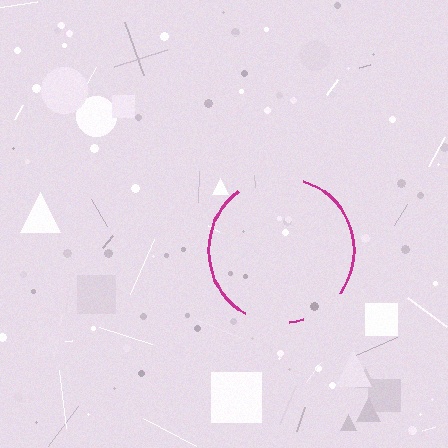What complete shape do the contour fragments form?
The contour fragments form a circle.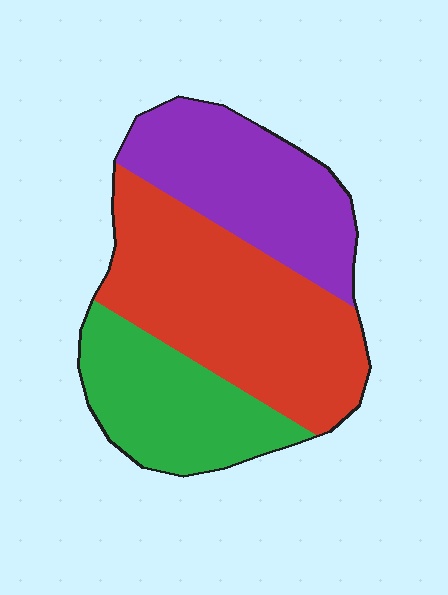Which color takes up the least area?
Green, at roughly 25%.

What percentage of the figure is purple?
Purple takes up about one third (1/3) of the figure.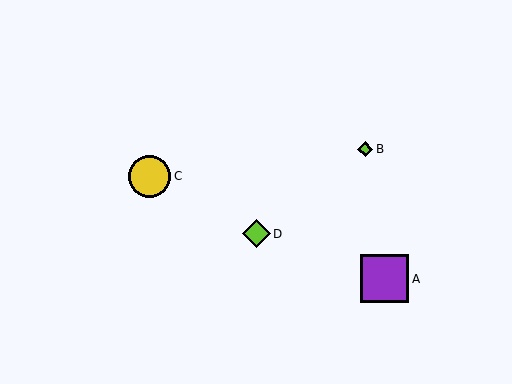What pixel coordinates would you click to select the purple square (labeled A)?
Click at (384, 279) to select the purple square A.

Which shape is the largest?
The purple square (labeled A) is the largest.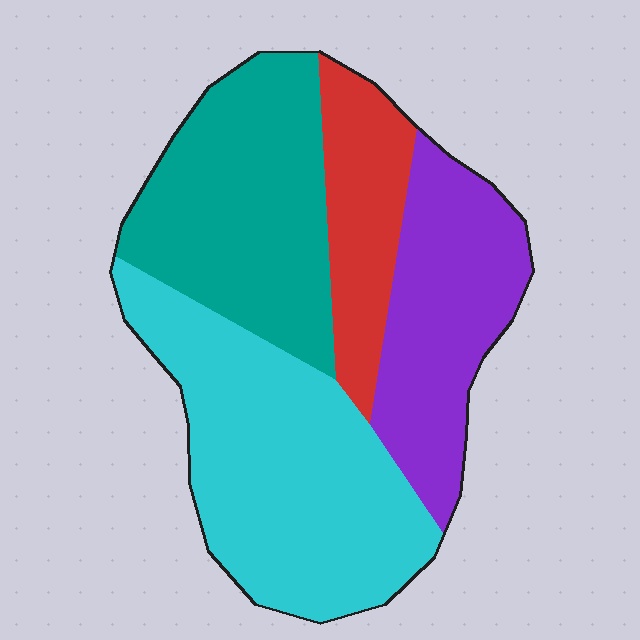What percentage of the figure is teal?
Teal covers 28% of the figure.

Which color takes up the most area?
Cyan, at roughly 35%.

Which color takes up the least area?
Red, at roughly 15%.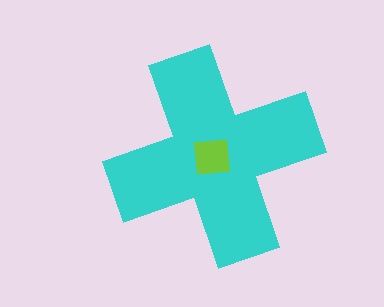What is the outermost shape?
The cyan cross.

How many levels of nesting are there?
2.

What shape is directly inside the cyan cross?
The lime square.